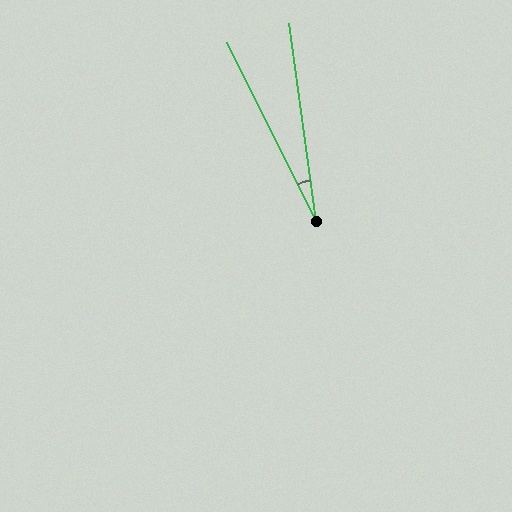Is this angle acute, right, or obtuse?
It is acute.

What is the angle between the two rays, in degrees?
Approximately 19 degrees.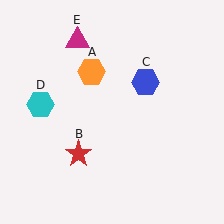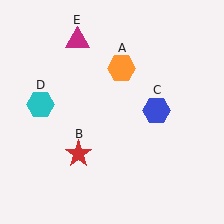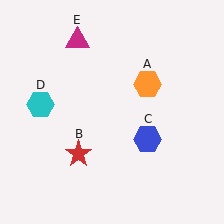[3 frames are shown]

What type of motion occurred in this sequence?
The orange hexagon (object A), blue hexagon (object C) rotated clockwise around the center of the scene.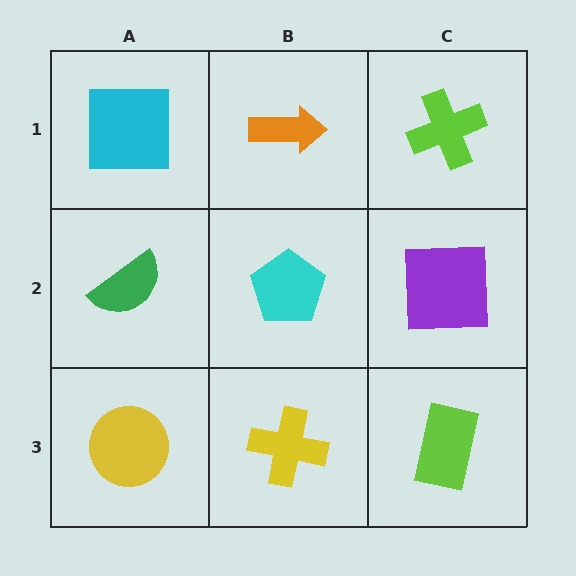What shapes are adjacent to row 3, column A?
A green semicircle (row 2, column A), a yellow cross (row 3, column B).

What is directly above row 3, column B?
A cyan pentagon.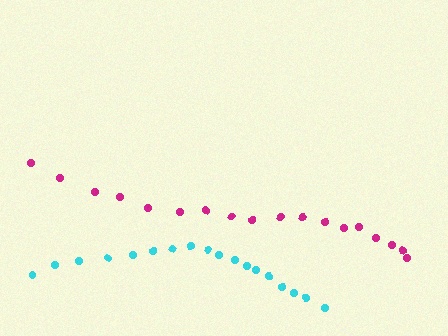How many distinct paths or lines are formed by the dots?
There are 2 distinct paths.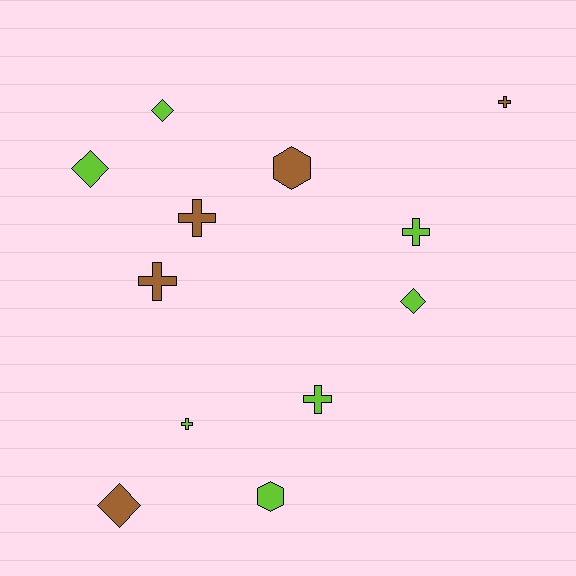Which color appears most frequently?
Lime, with 7 objects.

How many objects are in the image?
There are 12 objects.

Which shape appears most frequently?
Cross, with 6 objects.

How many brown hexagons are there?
There is 1 brown hexagon.